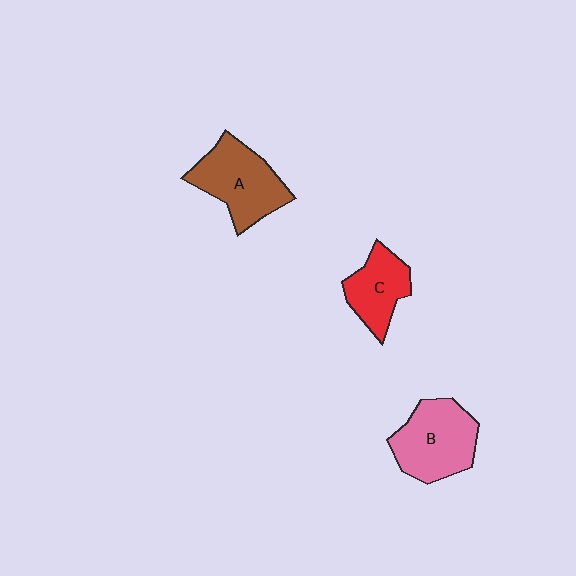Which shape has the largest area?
Shape A (brown).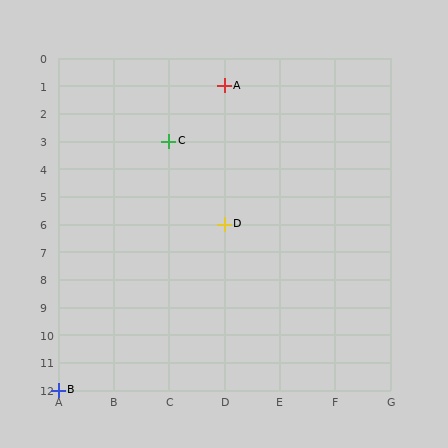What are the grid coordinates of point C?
Point C is at grid coordinates (C, 3).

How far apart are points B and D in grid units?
Points B and D are 3 columns and 6 rows apart (about 6.7 grid units diagonally).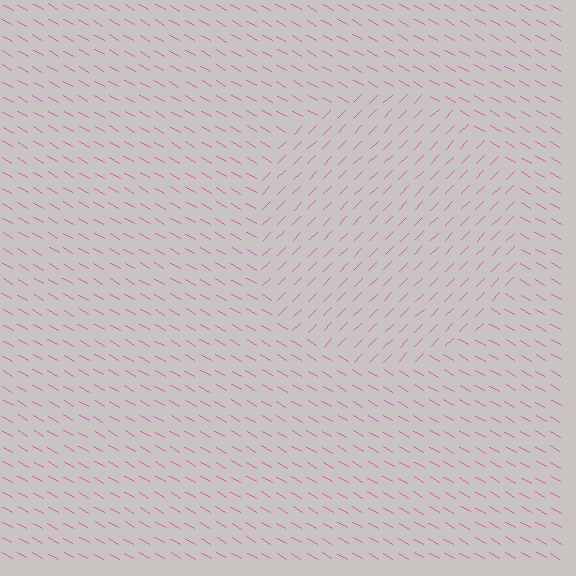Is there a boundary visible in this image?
Yes, there is a texture boundary formed by a change in line orientation.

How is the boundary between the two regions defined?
The boundary is defined purely by a change in line orientation (approximately 75 degrees difference). All lines are the same color and thickness.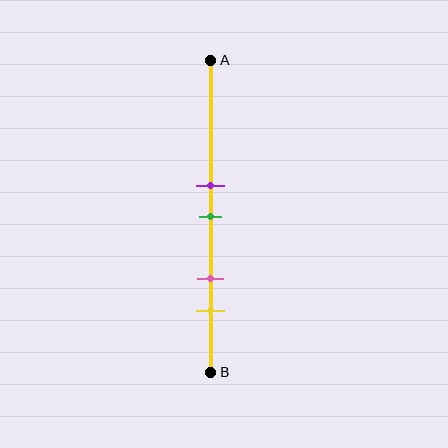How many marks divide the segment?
There are 4 marks dividing the segment.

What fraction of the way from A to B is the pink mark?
The pink mark is approximately 70% (0.7) of the way from A to B.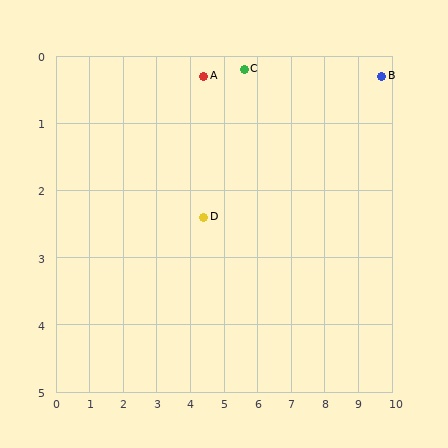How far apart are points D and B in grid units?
Points D and B are about 5.7 grid units apart.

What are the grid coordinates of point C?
Point C is at approximately (5.6, 0.2).